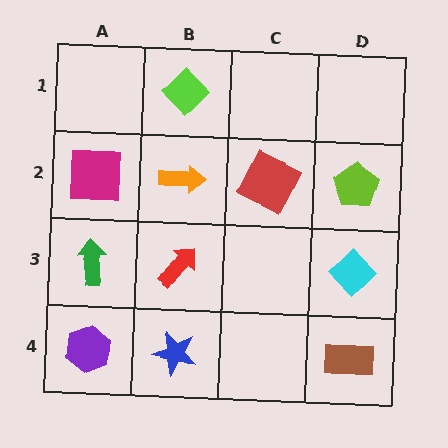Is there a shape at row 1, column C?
No, that cell is empty.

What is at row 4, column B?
A blue star.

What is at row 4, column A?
A purple hexagon.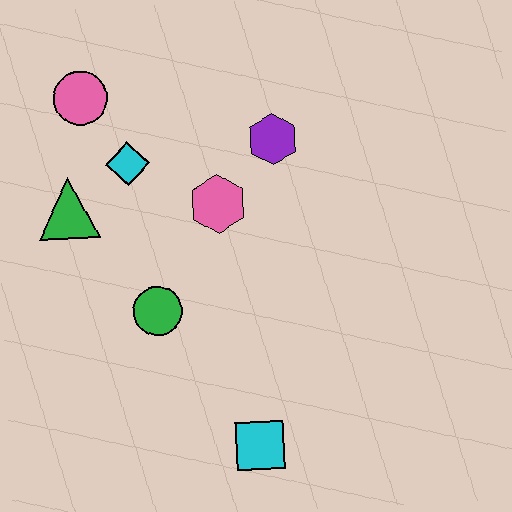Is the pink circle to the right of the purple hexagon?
No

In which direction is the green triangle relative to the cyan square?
The green triangle is above the cyan square.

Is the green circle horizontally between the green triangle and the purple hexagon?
Yes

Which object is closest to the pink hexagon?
The purple hexagon is closest to the pink hexagon.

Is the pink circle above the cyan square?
Yes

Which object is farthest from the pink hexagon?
The cyan square is farthest from the pink hexagon.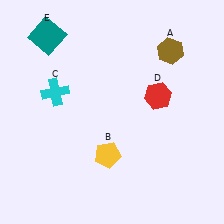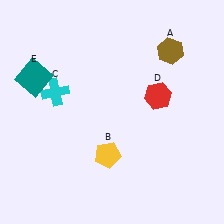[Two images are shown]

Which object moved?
The teal square (E) moved down.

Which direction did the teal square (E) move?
The teal square (E) moved down.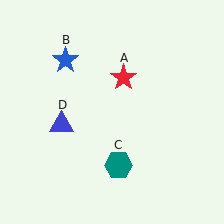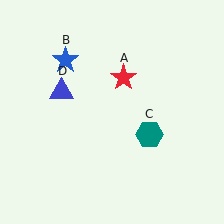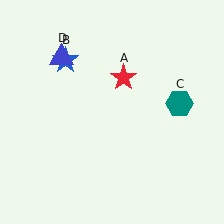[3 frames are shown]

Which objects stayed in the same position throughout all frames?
Red star (object A) and blue star (object B) remained stationary.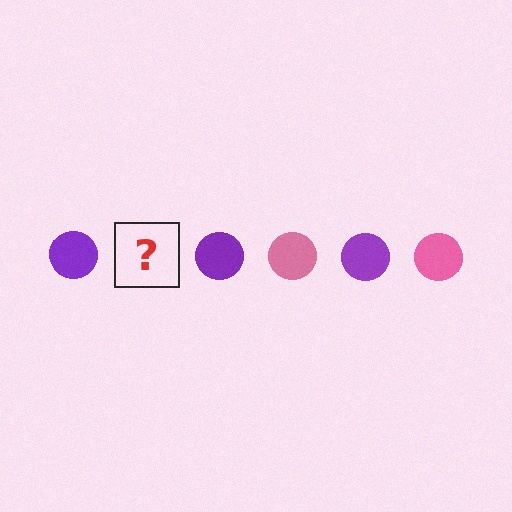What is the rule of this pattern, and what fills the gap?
The rule is that the pattern cycles through purple, pink circles. The gap should be filled with a pink circle.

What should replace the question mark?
The question mark should be replaced with a pink circle.